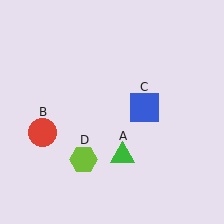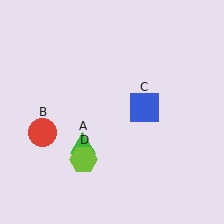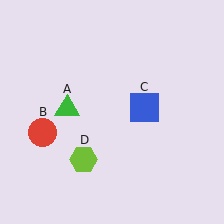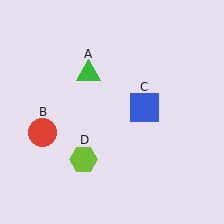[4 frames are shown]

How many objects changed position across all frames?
1 object changed position: green triangle (object A).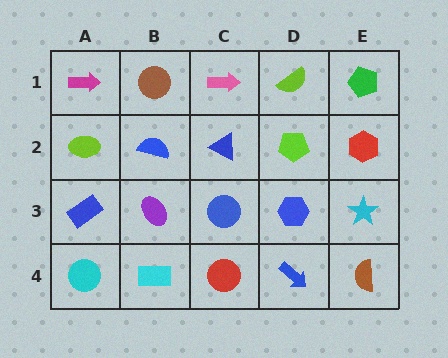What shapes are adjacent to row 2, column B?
A brown circle (row 1, column B), a purple ellipse (row 3, column B), a lime ellipse (row 2, column A), a blue triangle (row 2, column C).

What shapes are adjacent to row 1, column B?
A blue semicircle (row 2, column B), a magenta arrow (row 1, column A), a pink arrow (row 1, column C).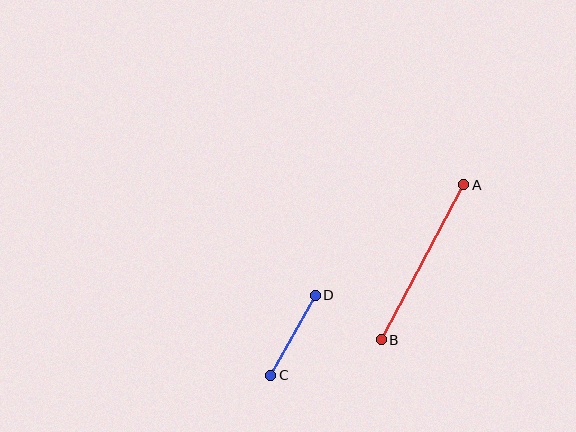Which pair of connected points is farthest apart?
Points A and B are farthest apart.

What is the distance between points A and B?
The distance is approximately 175 pixels.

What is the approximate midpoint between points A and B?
The midpoint is at approximately (423, 262) pixels.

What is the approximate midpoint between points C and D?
The midpoint is at approximately (293, 335) pixels.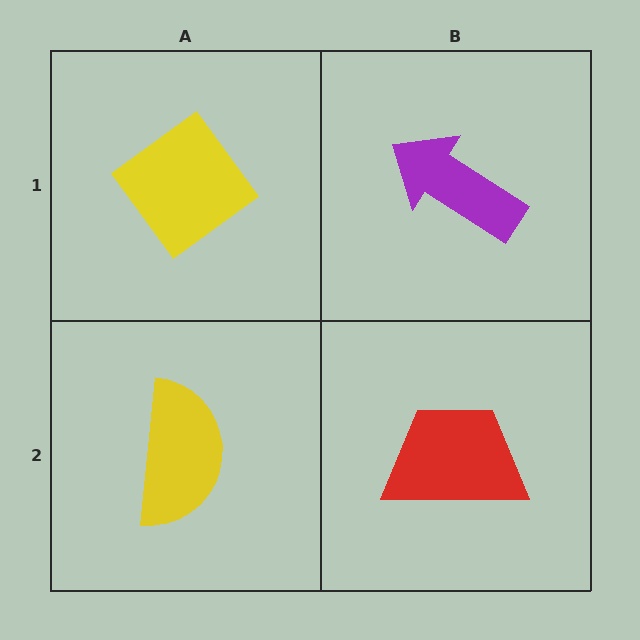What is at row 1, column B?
A purple arrow.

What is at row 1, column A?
A yellow diamond.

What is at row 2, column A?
A yellow semicircle.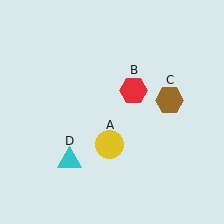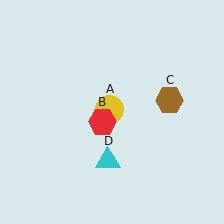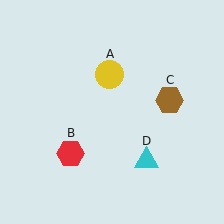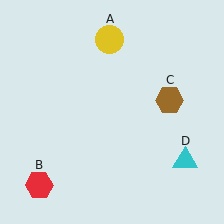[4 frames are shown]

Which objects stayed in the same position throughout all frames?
Brown hexagon (object C) remained stationary.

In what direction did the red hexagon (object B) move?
The red hexagon (object B) moved down and to the left.